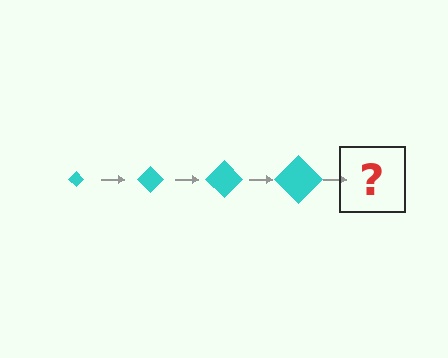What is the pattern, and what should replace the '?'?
The pattern is that the diamond gets progressively larger each step. The '?' should be a cyan diamond, larger than the previous one.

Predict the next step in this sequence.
The next step is a cyan diamond, larger than the previous one.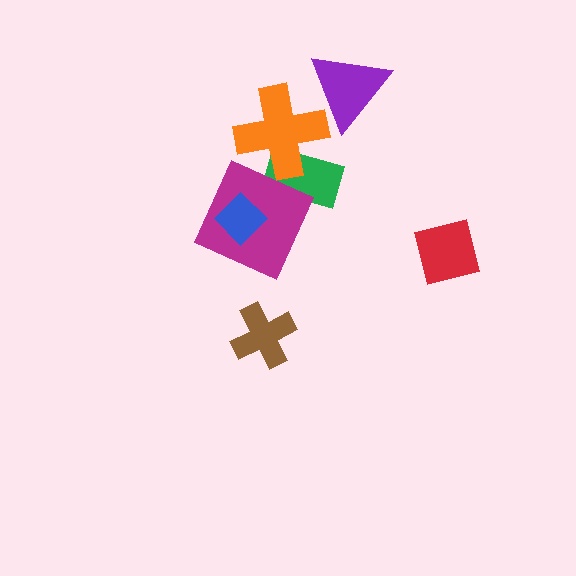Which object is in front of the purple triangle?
The orange cross is in front of the purple triangle.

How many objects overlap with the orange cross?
2 objects overlap with the orange cross.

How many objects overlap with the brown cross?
0 objects overlap with the brown cross.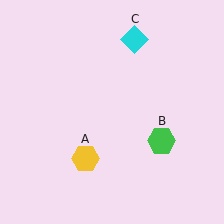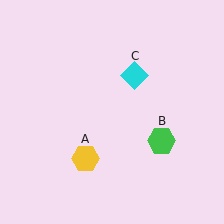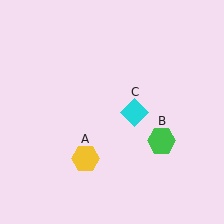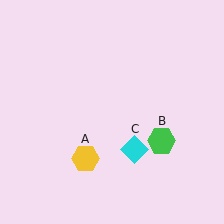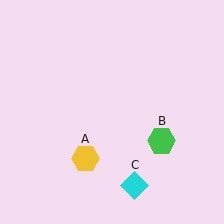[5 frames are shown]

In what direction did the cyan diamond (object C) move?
The cyan diamond (object C) moved down.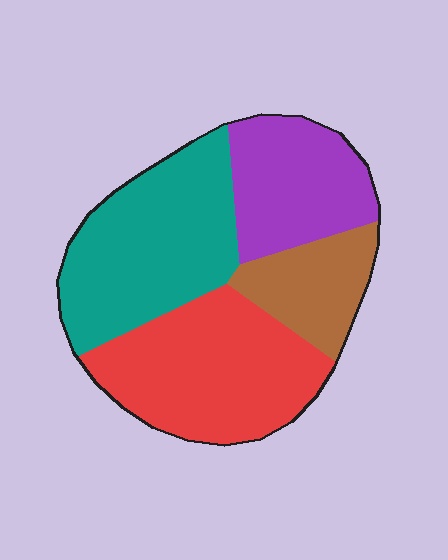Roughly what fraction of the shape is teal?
Teal takes up between a sixth and a third of the shape.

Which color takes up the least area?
Brown, at roughly 15%.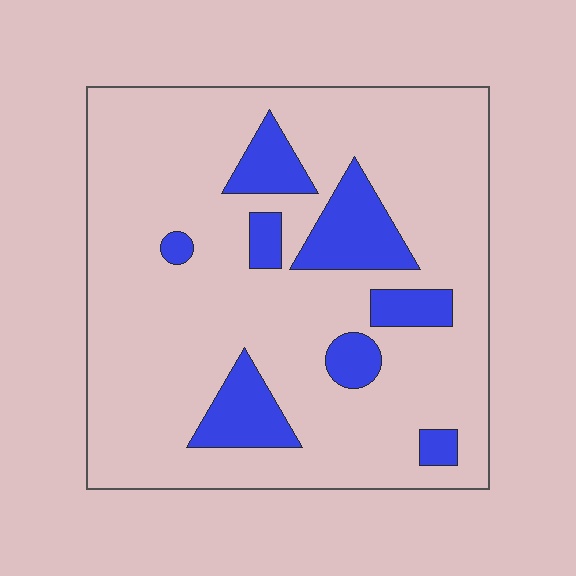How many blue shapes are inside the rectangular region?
8.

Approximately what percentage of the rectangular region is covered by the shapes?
Approximately 15%.